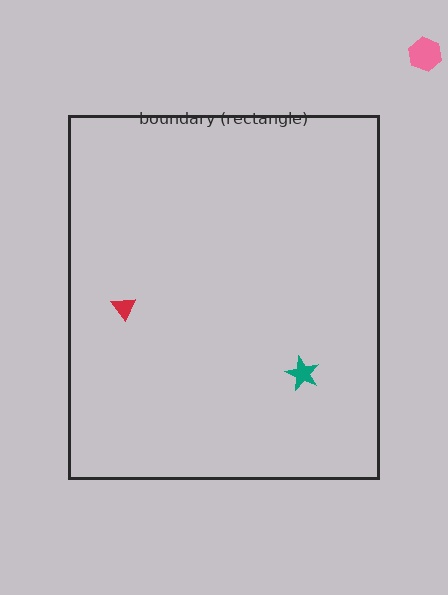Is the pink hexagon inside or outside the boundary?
Outside.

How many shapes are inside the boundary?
2 inside, 1 outside.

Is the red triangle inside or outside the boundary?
Inside.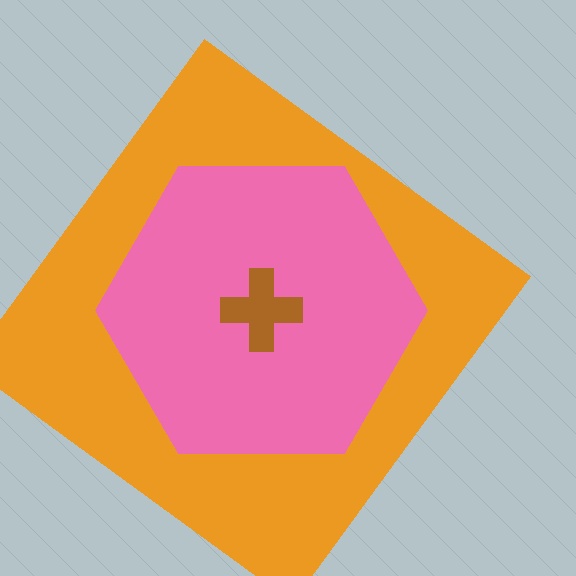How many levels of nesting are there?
3.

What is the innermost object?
The brown cross.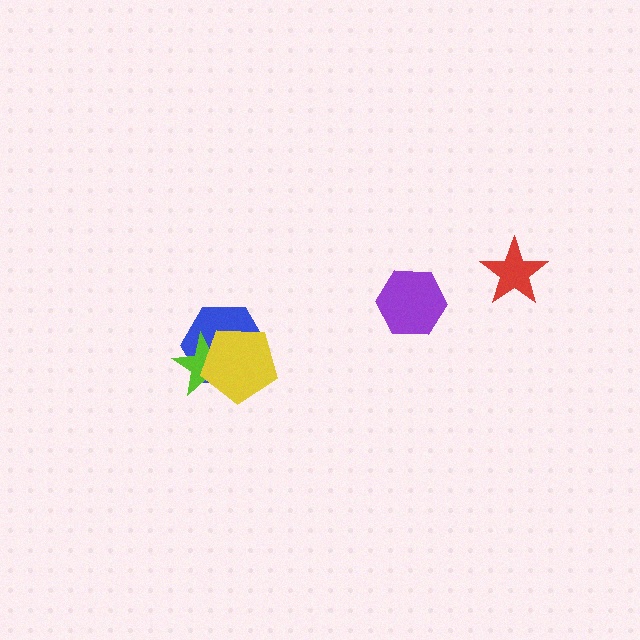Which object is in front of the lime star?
The yellow pentagon is in front of the lime star.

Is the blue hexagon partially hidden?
Yes, it is partially covered by another shape.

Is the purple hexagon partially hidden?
No, no other shape covers it.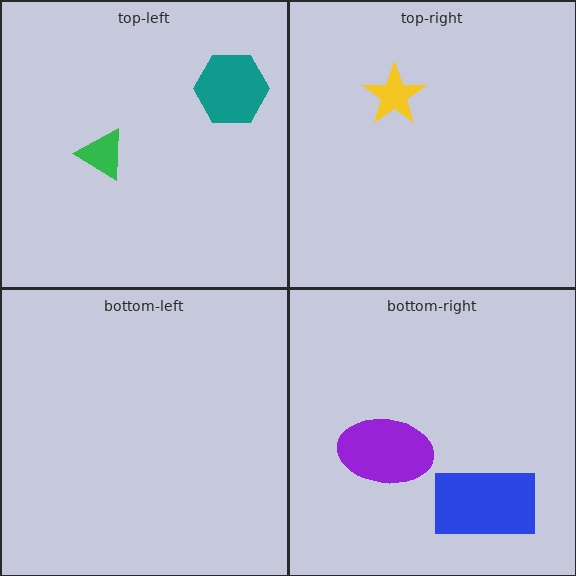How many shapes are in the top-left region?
2.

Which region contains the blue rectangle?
The bottom-right region.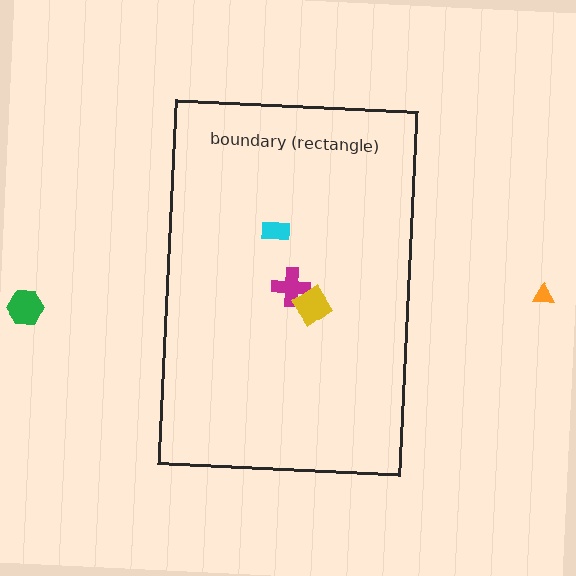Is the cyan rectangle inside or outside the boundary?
Inside.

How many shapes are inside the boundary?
3 inside, 2 outside.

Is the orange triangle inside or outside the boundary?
Outside.